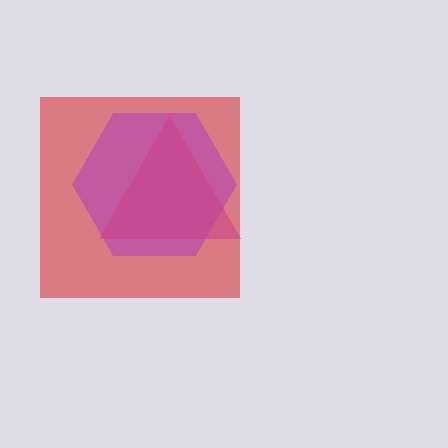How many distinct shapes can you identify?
There are 3 distinct shapes: a red square, a purple hexagon, a magenta triangle.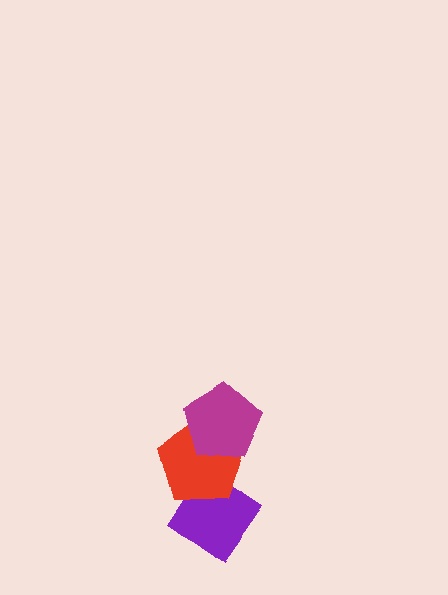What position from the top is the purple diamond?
The purple diamond is 3rd from the top.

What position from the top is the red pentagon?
The red pentagon is 2nd from the top.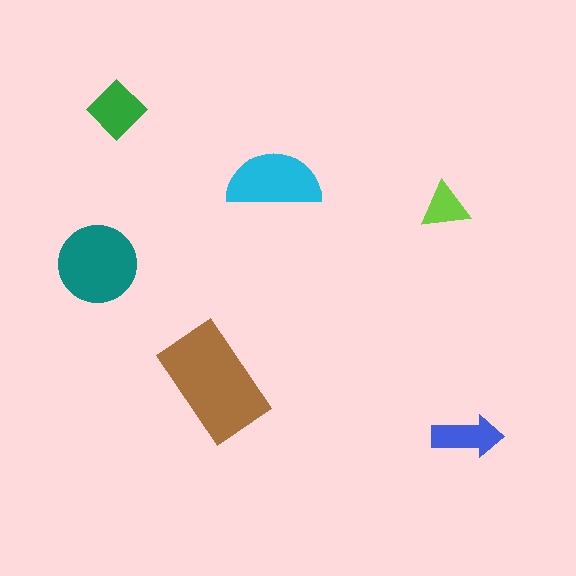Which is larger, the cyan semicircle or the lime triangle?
The cyan semicircle.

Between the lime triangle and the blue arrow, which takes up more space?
The blue arrow.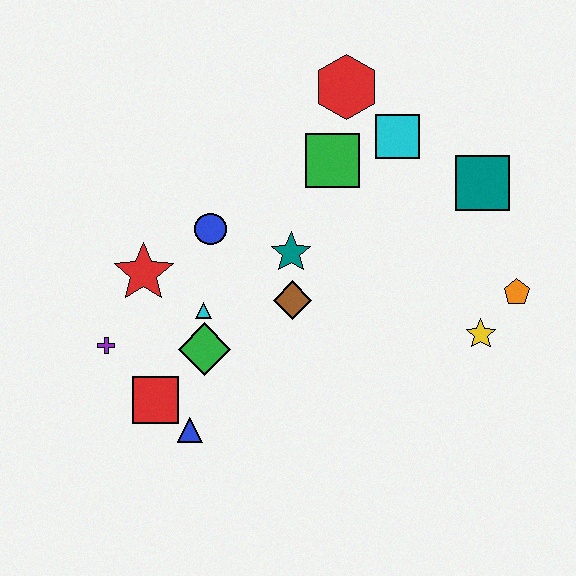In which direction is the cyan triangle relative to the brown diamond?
The cyan triangle is to the left of the brown diamond.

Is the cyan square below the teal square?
No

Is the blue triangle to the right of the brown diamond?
No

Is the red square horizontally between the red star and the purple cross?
No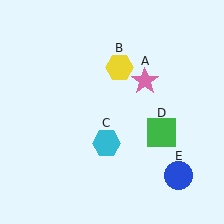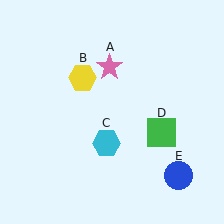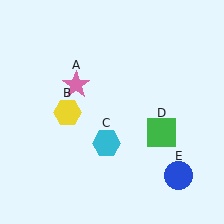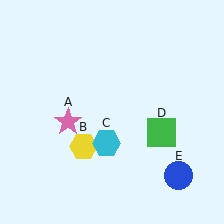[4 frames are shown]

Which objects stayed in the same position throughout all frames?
Cyan hexagon (object C) and green square (object D) and blue circle (object E) remained stationary.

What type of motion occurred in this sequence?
The pink star (object A), yellow hexagon (object B) rotated counterclockwise around the center of the scene.